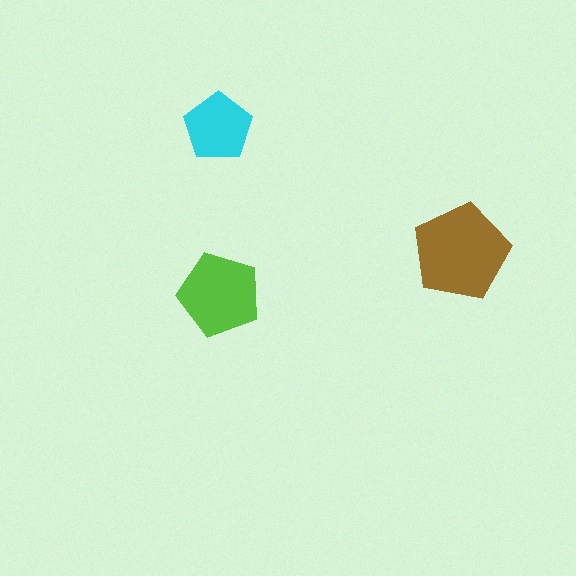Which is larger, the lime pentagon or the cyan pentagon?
The lime one.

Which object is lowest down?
The lime pentagon is bottommost.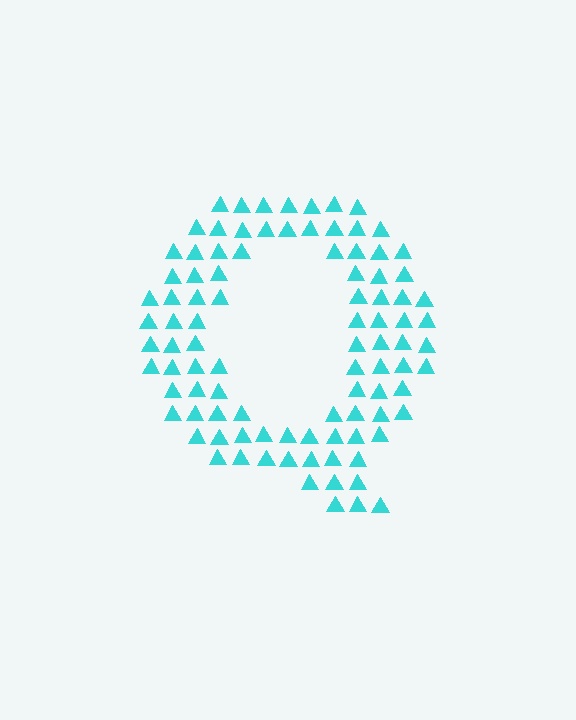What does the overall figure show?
The overall figure shows the letter Q.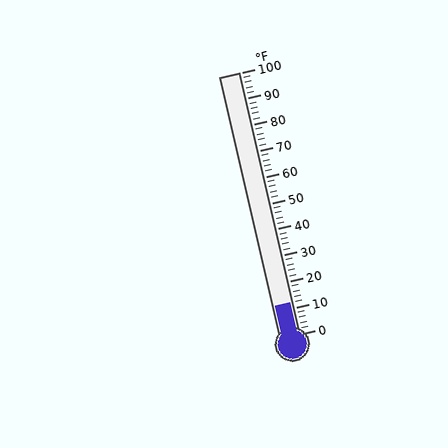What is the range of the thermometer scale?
The thermometer scale ranges from 0°F to 100°F.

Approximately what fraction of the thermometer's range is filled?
The thermometer is filled to approximately 10% of its range.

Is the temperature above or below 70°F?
The temperature is below 70°F.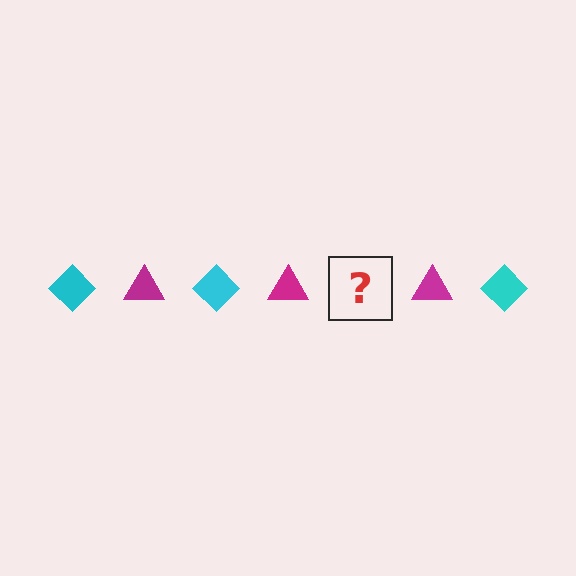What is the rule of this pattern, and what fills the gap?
The rule is that the pattern alternates between cyan diamond and magenta triangle. The gap should be filled with a cyan diamond.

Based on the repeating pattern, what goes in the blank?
The blank should be a cyan diamond.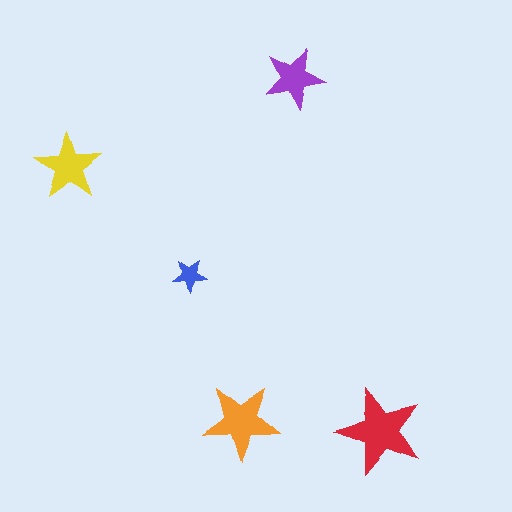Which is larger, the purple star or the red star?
The red one.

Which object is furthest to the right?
The red star is rightmost.